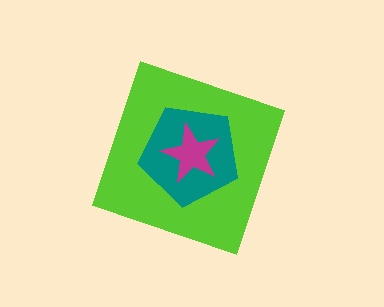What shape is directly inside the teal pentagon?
The magenta star.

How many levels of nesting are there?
3.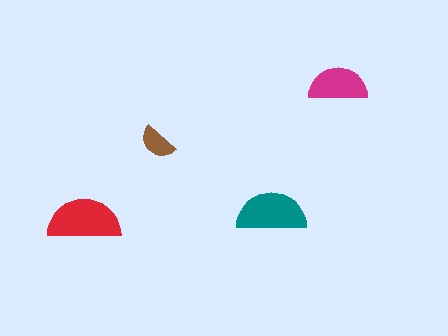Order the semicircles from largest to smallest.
the red one, the teal one, the magenta one, the brown one.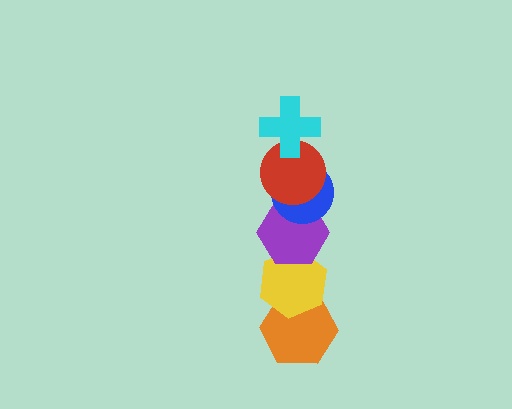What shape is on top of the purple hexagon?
The blue circle is on top of the purple hexagon.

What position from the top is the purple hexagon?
The purple hexagon is 4th from the top.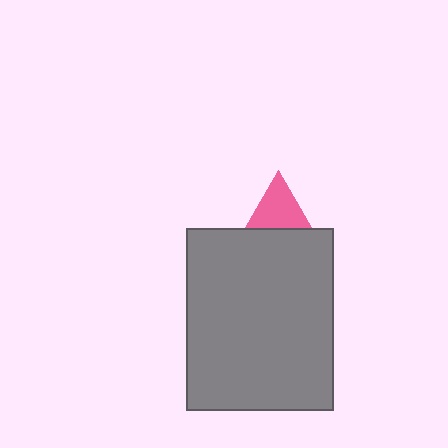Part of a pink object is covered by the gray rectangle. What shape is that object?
It is a triangle.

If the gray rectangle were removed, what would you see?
You would see the complete pink triangle.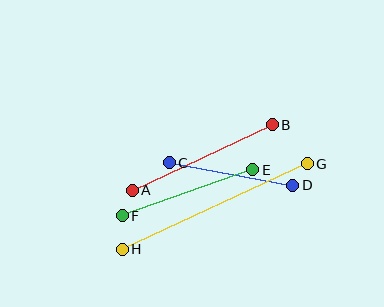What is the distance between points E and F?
The distance is approximately 138 pixels.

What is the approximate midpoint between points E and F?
The midpoint is at approximately (188, 193) pixels.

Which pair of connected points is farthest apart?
Points G and H are farthest apart.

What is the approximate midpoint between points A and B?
The midpoint is at approximately (202, 158) pixels.